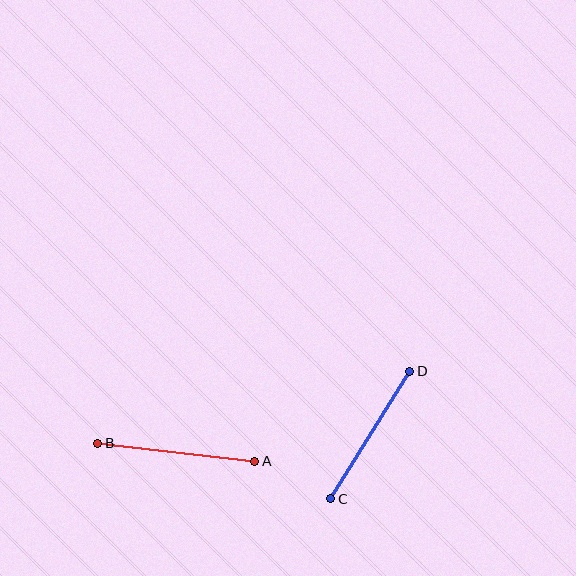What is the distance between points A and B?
The distance is approximately 158 pixels.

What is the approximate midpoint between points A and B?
The midpoint is at approximately (176, 452) pixels.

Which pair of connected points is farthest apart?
Points A and B are farthest apart.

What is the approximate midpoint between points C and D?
The midpoint is at approximately (370, 435) pixels.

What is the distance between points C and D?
The distance is approximately 150 pixels.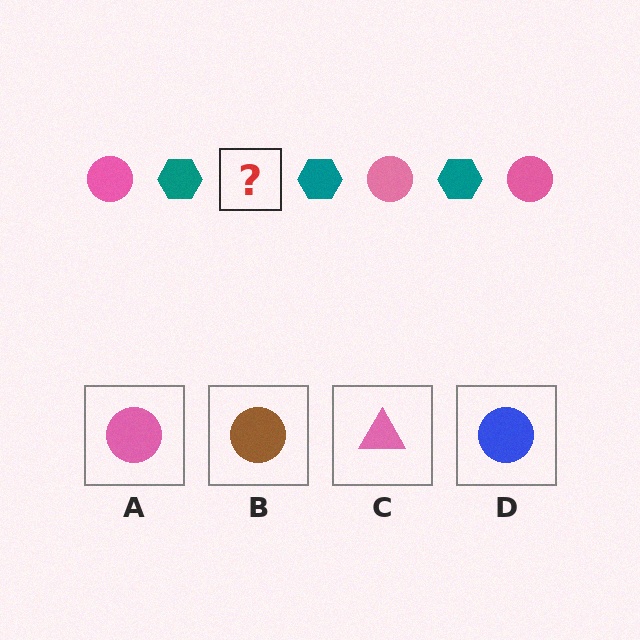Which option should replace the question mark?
Option A.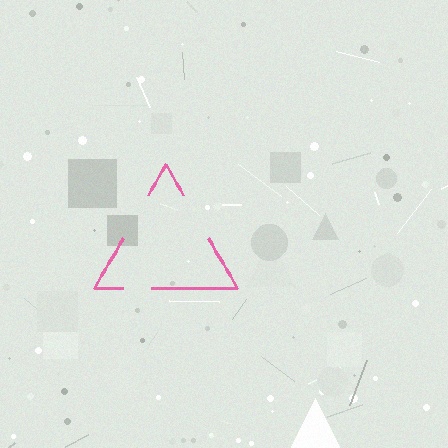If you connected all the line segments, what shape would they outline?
They would outline a triangle.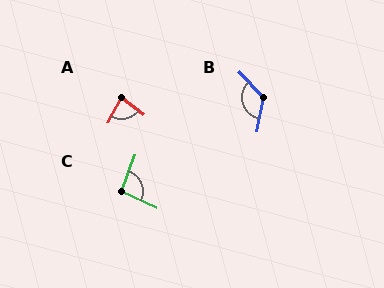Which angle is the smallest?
A, at approximately 79 degrees.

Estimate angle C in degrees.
Approximately 94 degrees.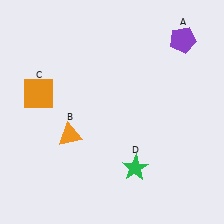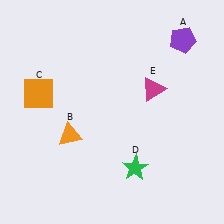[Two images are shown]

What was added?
A magenta triangle (E) was added in Image 2.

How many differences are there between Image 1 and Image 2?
There is 1 difference between the two images.